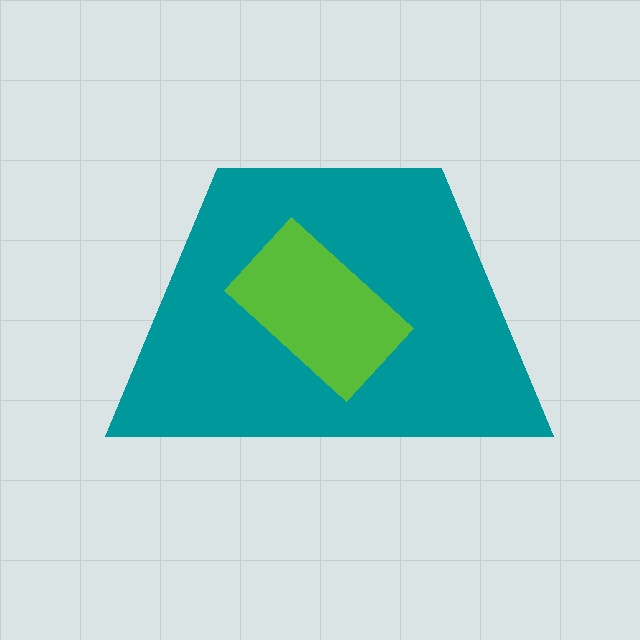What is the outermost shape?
The teal trapezoid.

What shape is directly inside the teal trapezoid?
The lime rectangle.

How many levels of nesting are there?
2.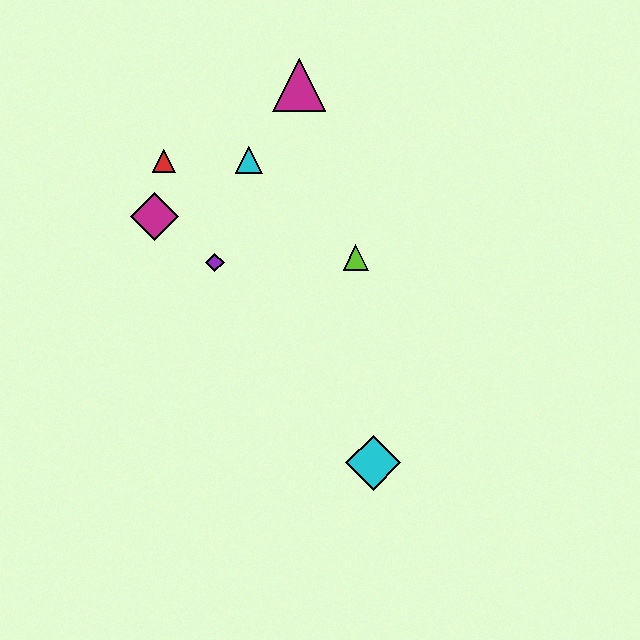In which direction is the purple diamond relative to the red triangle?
The purple diamond is below the red triangle.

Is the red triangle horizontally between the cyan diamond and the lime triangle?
No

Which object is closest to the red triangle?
The magenta diamond is closest to the red triangle.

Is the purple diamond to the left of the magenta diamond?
No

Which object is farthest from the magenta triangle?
The cyan diamond is farthest from the magenta triangle.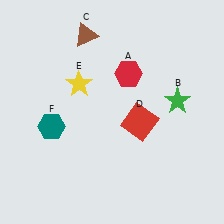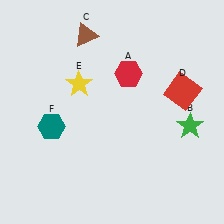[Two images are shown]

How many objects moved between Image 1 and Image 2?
2 objects moved between the two images.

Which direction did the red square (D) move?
The red square (D) moved right.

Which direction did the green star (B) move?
The green star (B) moved down.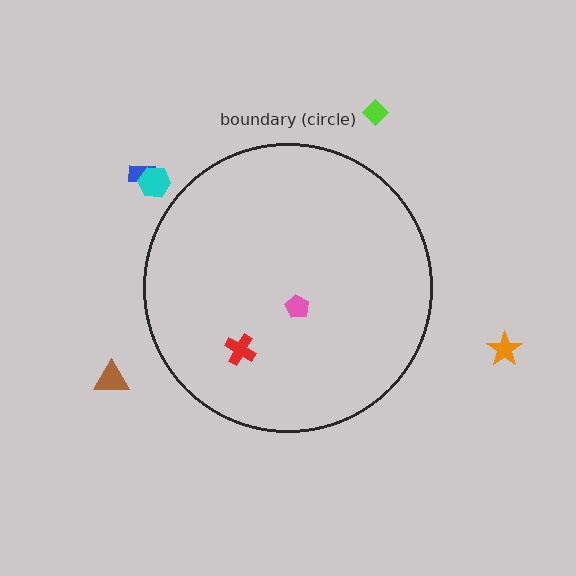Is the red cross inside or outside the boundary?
Inside.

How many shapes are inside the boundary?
2 inside, 5 outside.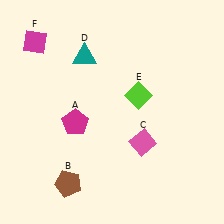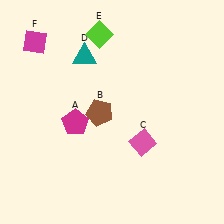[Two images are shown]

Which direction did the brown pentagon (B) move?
The brown pentagon (B) moved up.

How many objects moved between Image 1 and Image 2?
2 objects moved between the two images.